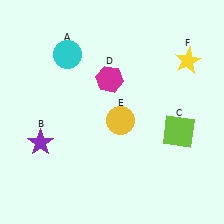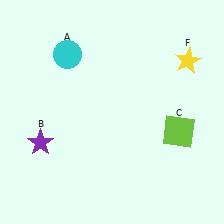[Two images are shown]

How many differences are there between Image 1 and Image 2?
There are 2 differences between the two images.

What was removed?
The yellow circle (E), the magenta hexagon (D) were removed in Image 2.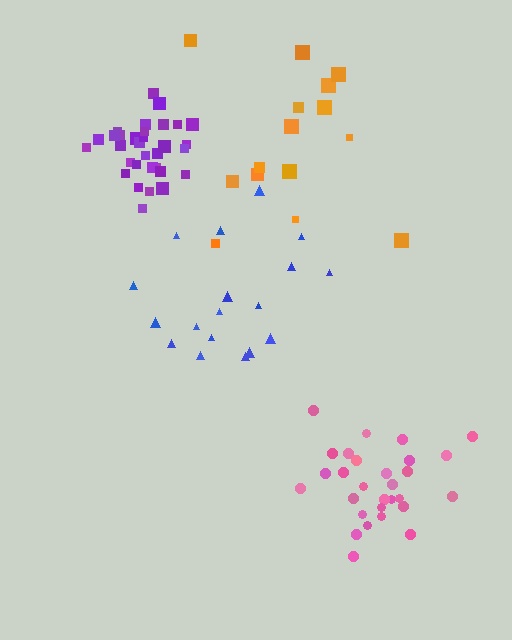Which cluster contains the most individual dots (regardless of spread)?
Purple (32).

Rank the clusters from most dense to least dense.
purple, pink, orange, blue.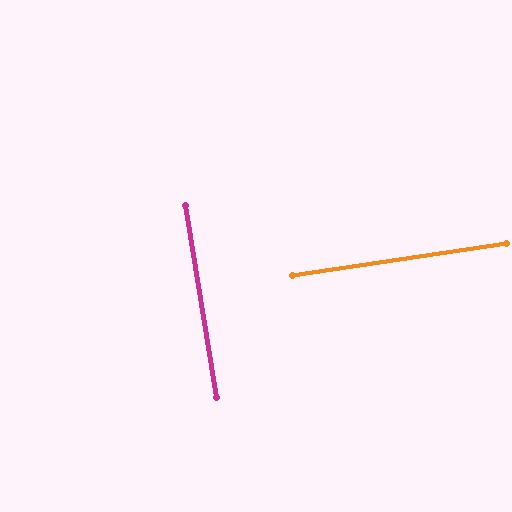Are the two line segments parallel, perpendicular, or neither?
Perpendicular — they meet at approximately 89°.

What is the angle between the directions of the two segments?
Approximately 89 degrees.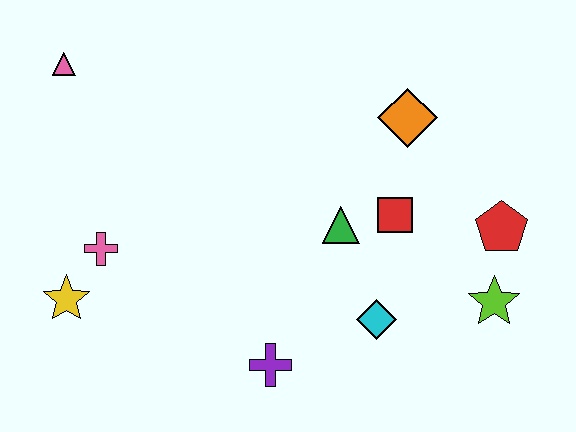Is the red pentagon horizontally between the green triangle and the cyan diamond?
No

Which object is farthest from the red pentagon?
The pink triangle is farthest from the red pentagon.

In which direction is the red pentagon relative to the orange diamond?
The red pentagon is below the orange diamond.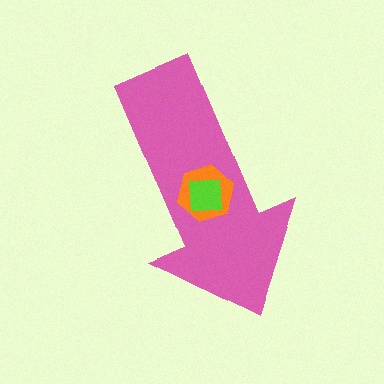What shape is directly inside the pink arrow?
The orange hexagon.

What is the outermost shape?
The pink arrow.